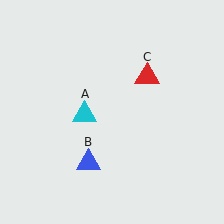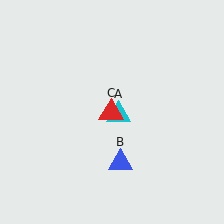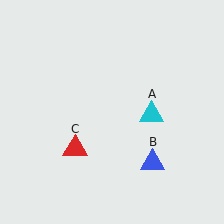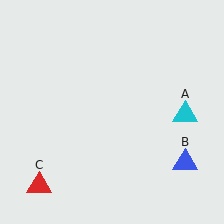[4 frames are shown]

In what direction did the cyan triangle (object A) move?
The cyan triangle (object A) moved right.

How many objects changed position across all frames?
3 objects changed position: cyan triangle (object A), blue triangle (object B), red triangle (object C).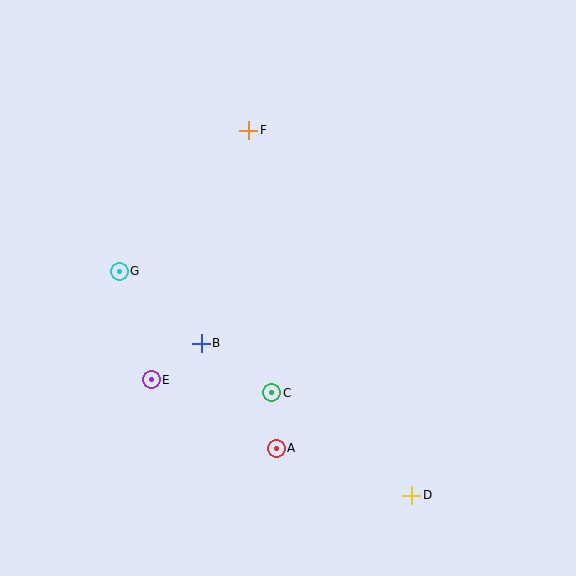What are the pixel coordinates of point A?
Point A is at (276, 448).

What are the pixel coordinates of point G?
Point G is at (119, 271).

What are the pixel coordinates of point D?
Point D is at (412, 495).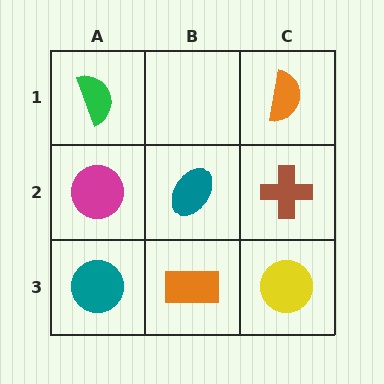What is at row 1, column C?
An orange semicircle.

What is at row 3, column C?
A yellow circle.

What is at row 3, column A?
A teal circle.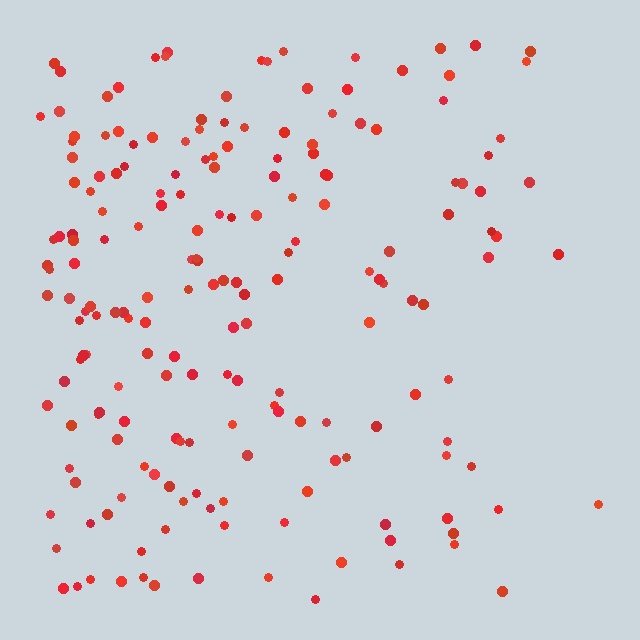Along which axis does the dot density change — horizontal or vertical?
Horizontal.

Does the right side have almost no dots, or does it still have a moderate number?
Still a moderate number, just noticeably fewer than the left.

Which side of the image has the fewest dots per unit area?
The right.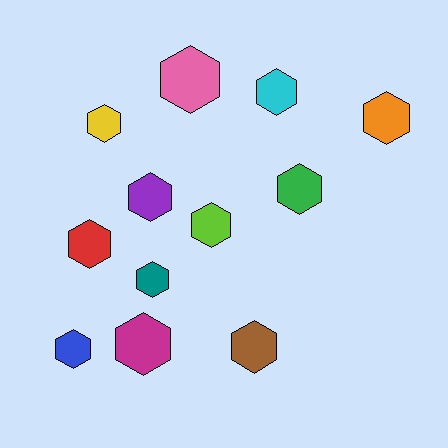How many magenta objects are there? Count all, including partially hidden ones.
There is 1 magenta object.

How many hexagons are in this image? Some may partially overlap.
There are 12 hexagons.